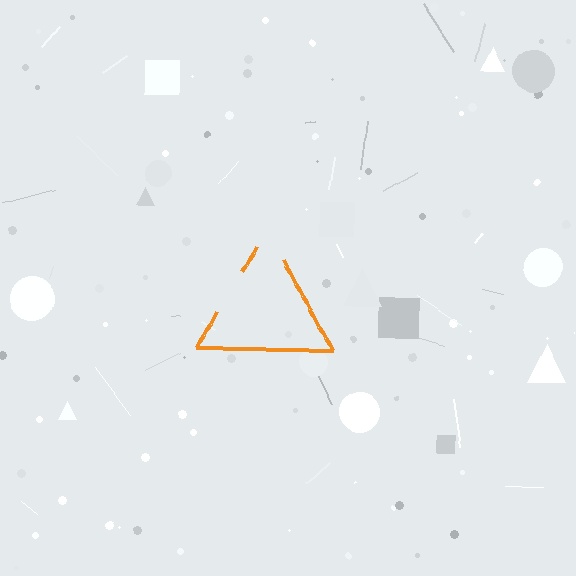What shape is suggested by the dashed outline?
The dashed outline suggests a triangle.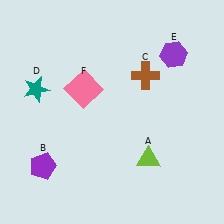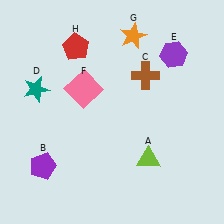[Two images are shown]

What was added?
An orange star (G), a red pentagon (H) were added in Image 2.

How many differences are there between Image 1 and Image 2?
There are 2 differences between the two images.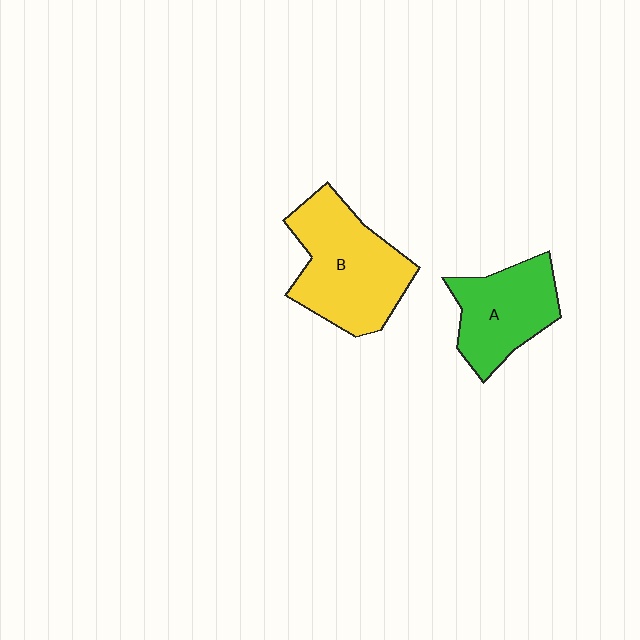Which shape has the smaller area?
Shape A (green).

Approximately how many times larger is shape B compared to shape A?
Approximately 1.4 times.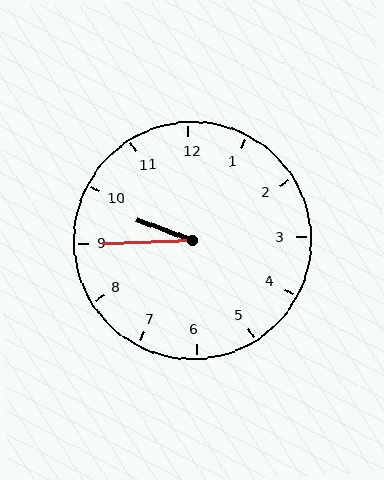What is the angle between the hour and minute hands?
Approximately 22 degrees.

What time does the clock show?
9:45.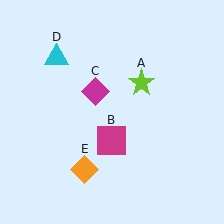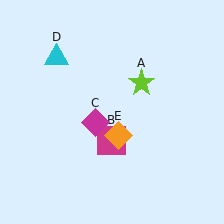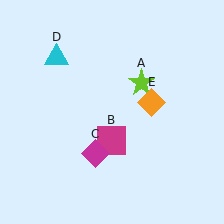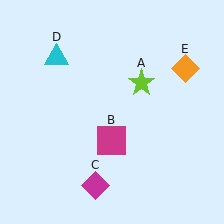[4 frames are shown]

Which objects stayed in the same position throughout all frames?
Lime star (object A) and magenta square (object B) and cyan triangle (object D) remained stationary.